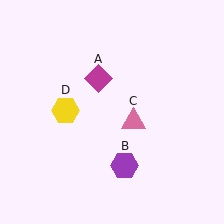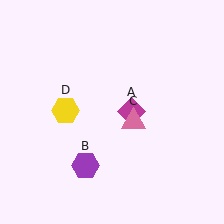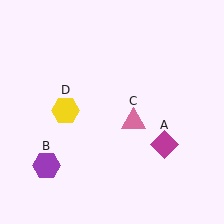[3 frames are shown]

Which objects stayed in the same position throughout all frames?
Pink triangle (object C) and yellow hexagon (object D) remained stationary.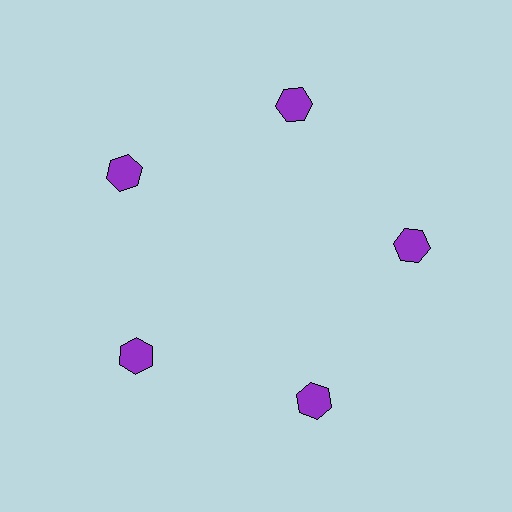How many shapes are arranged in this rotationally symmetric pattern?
There are 5 shapes, arranged in 5 groups of 1.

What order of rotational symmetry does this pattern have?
This pattern has 5-fold rotational symmetry.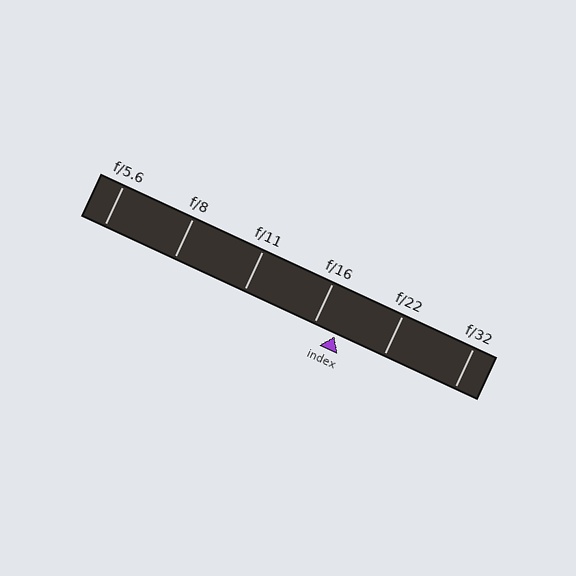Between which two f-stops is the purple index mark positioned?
The index mark is between f/16 and f/22.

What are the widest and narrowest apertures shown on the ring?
The widest aperture shown is f/5.6 and the narrowest is f/32.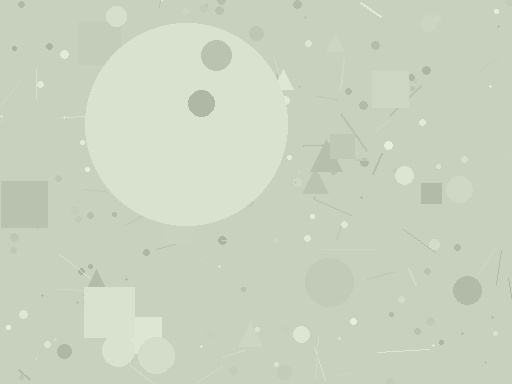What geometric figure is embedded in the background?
A circle is embedded in the background.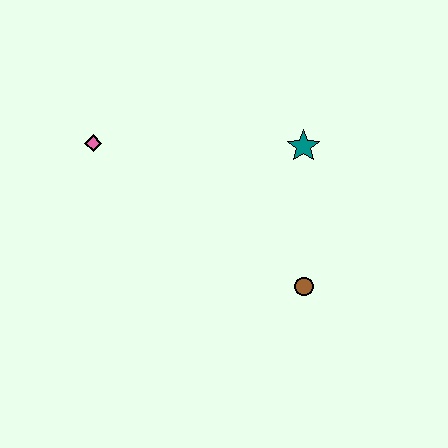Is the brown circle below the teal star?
Yes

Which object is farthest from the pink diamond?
The brown circle is farthest from the pink diamond.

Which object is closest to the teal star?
The brown circle is closest to the teal star.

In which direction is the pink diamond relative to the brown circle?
The pink diamond is to the left of the brown circle.